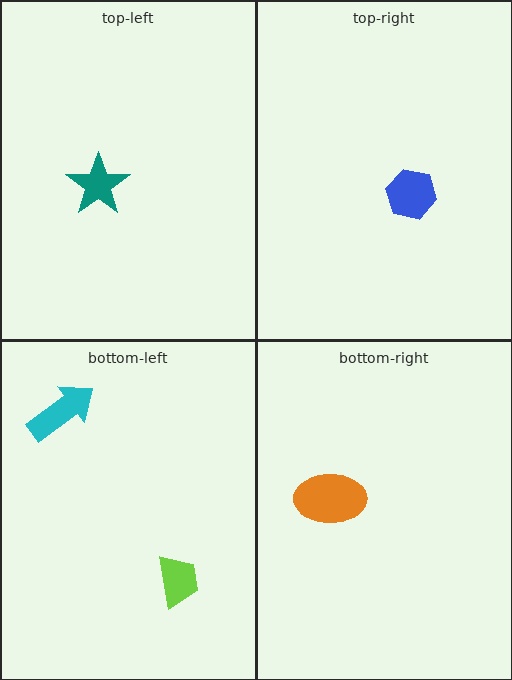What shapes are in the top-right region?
The blue hexagon.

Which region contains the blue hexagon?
The top-right region.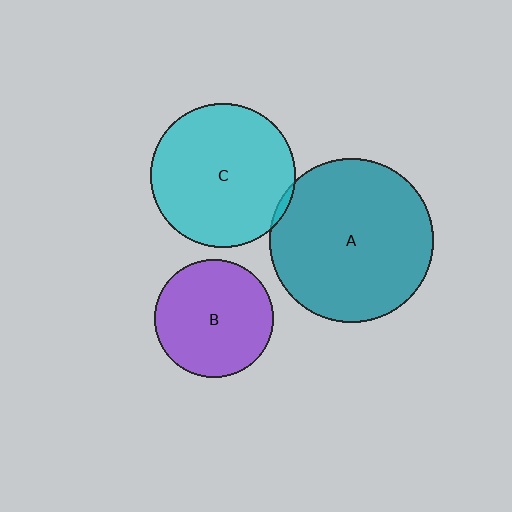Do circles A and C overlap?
Yes.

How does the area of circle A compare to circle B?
Approximately 1.9 times.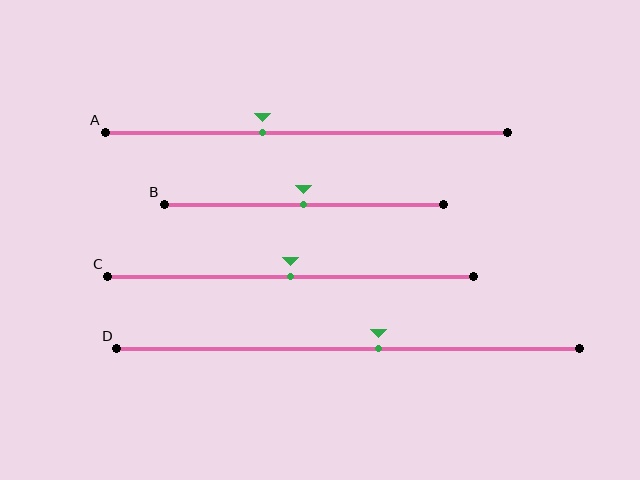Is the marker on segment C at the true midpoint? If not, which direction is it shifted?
Yes, the marker on segment C is at the true midpoint.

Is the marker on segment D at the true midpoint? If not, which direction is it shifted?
No, the marker on segment D is shifted to the right by about 7% of the segment length.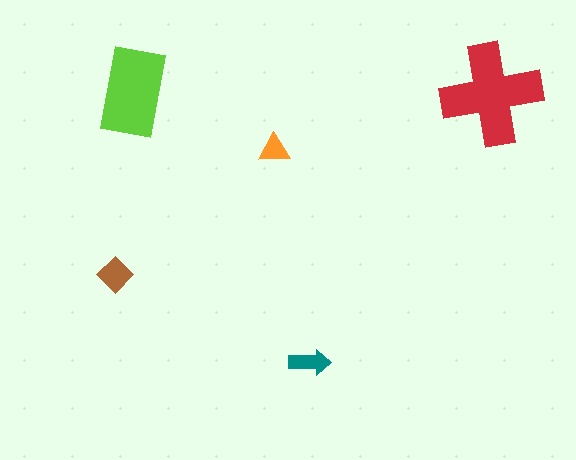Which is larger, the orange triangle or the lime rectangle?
The lime rectangle.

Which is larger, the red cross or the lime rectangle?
The red cross.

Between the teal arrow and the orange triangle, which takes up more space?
The teal arrow.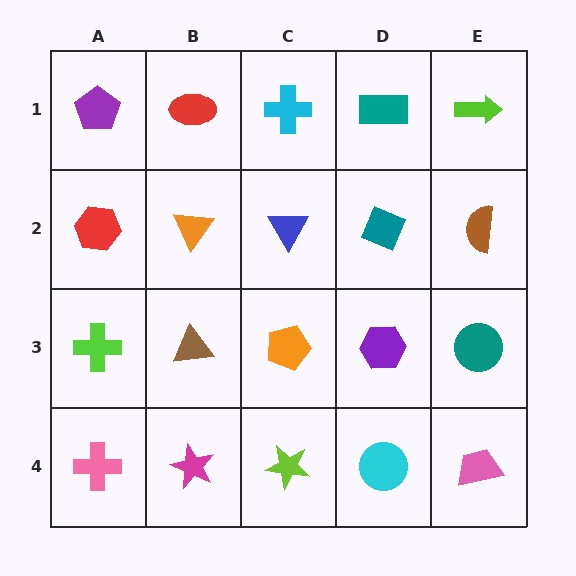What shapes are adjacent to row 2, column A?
A purple pentagon (row 1, column A), a lime cross (row 3, column A), an orange triangle (row 2, column B).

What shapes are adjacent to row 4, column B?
A brown triangle (row 3, column B), a pink cross (row 4, column A), a lime star (row 4, column C).